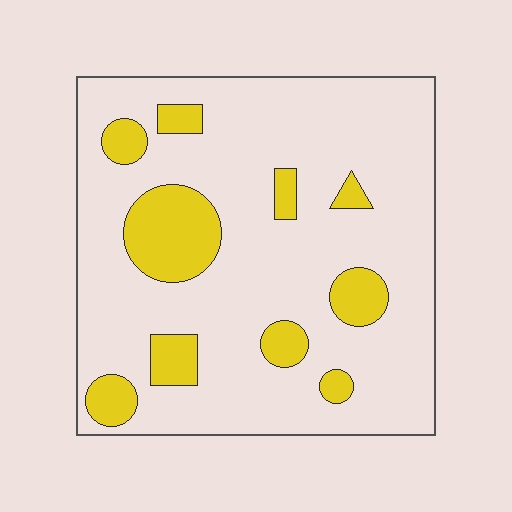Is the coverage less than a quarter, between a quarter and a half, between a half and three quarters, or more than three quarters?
Less than a quarter.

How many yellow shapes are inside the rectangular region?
10.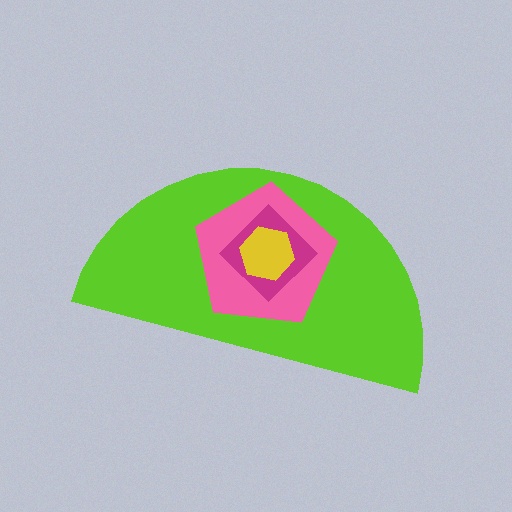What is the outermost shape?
The lime semicircle.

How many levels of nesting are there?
4.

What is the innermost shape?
The yellow hexagon.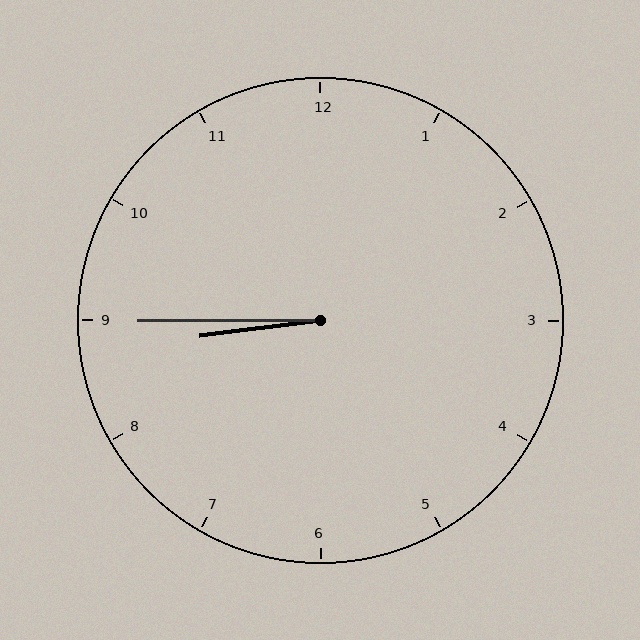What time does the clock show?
8:45.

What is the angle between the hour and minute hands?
Approximately 8 degrees.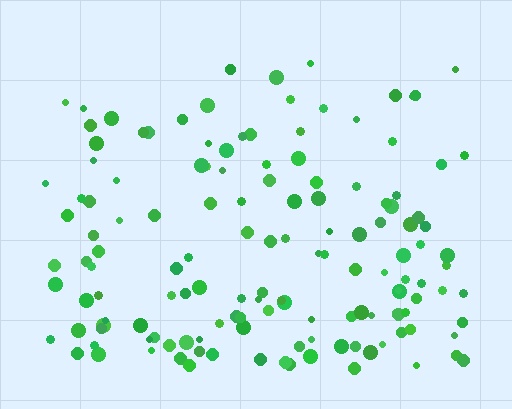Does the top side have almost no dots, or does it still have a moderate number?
Still a moderate number, just noticeably fewer than the bottom.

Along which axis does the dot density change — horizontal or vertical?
Vertical.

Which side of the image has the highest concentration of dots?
The bottom.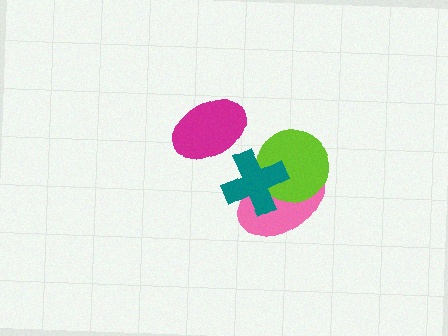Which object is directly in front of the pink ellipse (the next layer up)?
The lime circle is directly in front of the pink ellipse.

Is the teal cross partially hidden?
No, no other shape covers it.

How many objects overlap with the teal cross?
2 objects overlap with the teal cross.